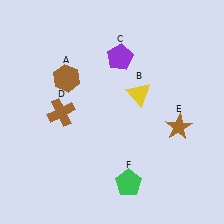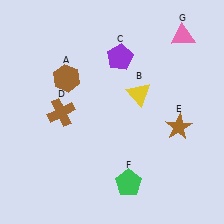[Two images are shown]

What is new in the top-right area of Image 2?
A pink triangle (G) was added in the top-right area of Image 2.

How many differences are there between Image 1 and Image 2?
There is 1 difference between the two images.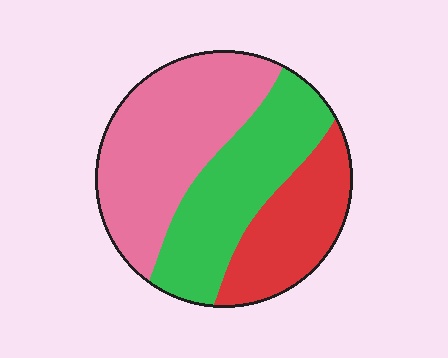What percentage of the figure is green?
Green takes up about one third (1/3) of the figure.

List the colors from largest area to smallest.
From largest to smallest: pink, green, red.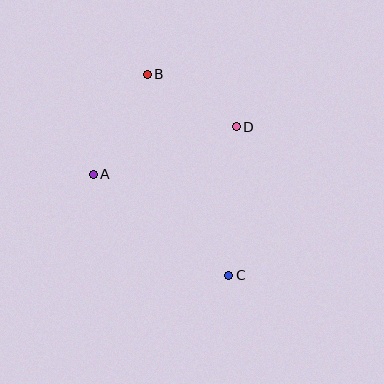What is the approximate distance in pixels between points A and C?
The distance between A and C is approximately 169 pixels.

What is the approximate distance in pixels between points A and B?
The distance between A and B is approximately 114 pixels.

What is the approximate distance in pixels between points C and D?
The distance between C and D is approximately 149 pixels.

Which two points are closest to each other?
Points B and D are closest to each other.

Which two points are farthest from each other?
Points B and C are farthest from each other.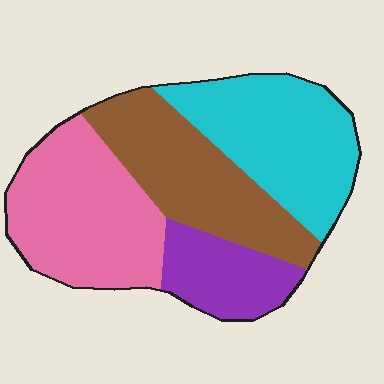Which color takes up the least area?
Purple, at roughly 15%.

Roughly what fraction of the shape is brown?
Brown takes up about one quarter (1/4) of the shape.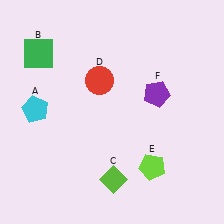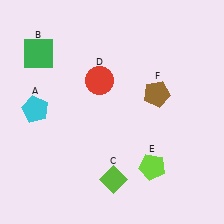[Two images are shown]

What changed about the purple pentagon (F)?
In Image 1, F is purple. In Image 2, it changed to brown.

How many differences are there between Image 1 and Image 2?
There is 1 difference between the two images.